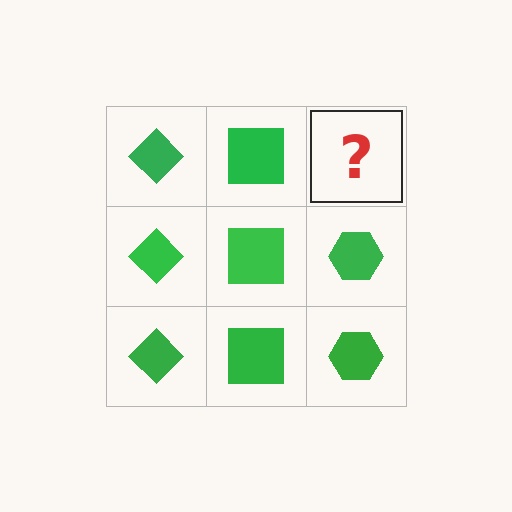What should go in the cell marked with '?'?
The missing cell should contain a green hexagon.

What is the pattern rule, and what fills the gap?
The rule is that each column has a consistent shape. The gap should be filled with a green hexagon.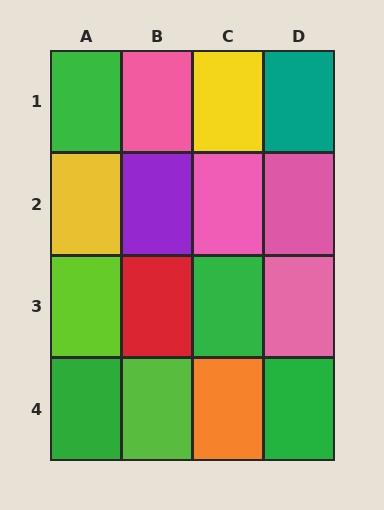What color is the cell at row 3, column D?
Pink.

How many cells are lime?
2 cells are lime.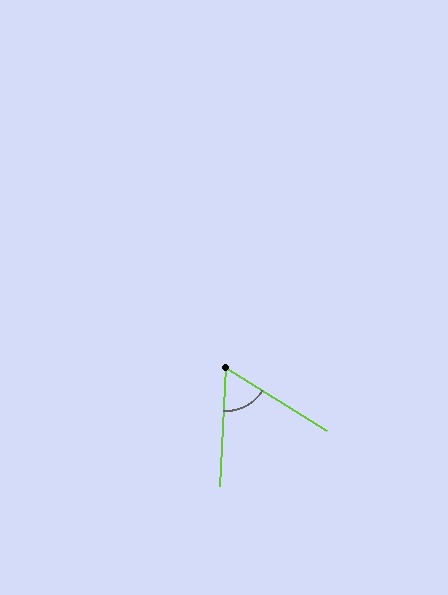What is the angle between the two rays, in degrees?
Approximately 61 degrees.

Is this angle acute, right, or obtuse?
It is acute.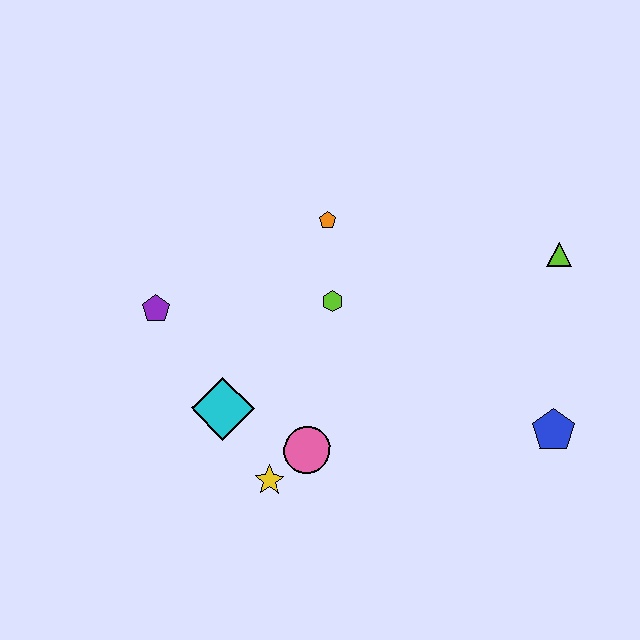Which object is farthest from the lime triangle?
The purple pentagon is farthest from the lime triangle.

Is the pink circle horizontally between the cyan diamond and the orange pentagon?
Yes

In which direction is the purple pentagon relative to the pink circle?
The purple pentagon is to the left of the pink circle.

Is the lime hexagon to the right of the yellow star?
Yes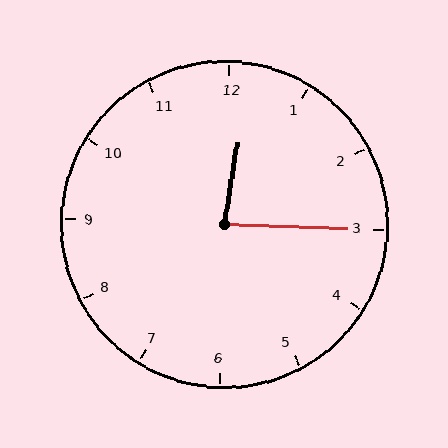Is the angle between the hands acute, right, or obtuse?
It is acute.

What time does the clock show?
12:15.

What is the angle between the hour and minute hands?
Approximately 82 degrees.